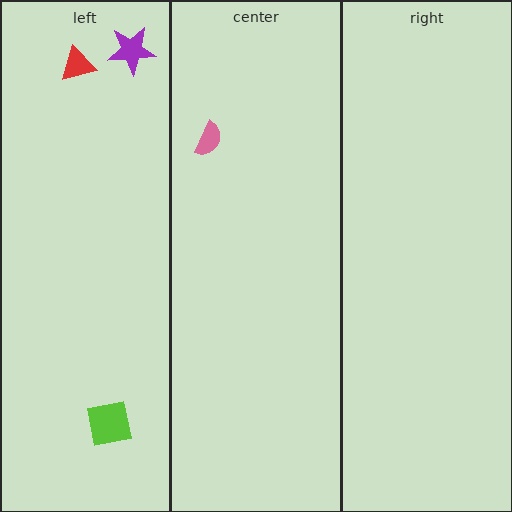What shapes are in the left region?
The lime square, the red triangle, the purple star.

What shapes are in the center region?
The pink semicircle.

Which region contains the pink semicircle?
The center region.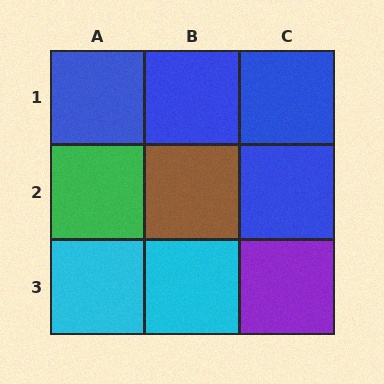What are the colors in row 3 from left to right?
Cyan, cyan, purple.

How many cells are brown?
1 cell is brown.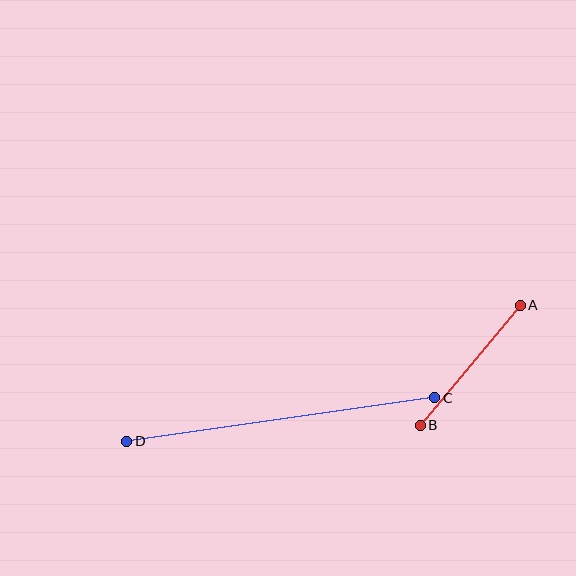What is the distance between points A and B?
The distance is approximately 156 pixels.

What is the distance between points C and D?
The distance is approximately 311 pixels.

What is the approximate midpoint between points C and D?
The midpoint is at approximately (281, 419) pixels.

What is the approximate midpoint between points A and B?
The midpoint is at approximately (470, 365) pixels.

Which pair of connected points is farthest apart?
Points C and D are farthest apart.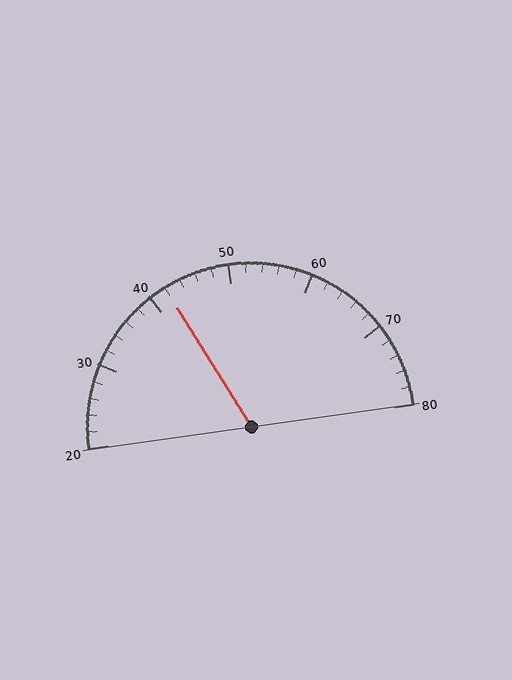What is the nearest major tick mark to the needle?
The nearest major tick mark is 40.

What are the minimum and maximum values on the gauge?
The gauge ranges from 20 to 80.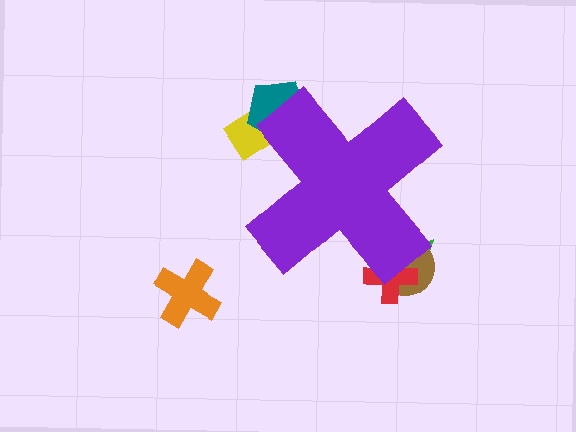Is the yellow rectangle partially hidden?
Yes, the yellow rectangle is partially hidden behind the purple cross.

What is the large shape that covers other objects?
A purple cross.